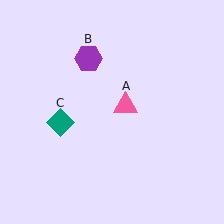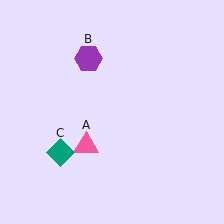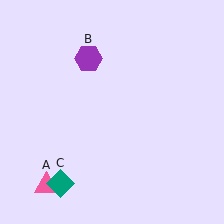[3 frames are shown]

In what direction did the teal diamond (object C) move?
The teal diamond (object C) moved down.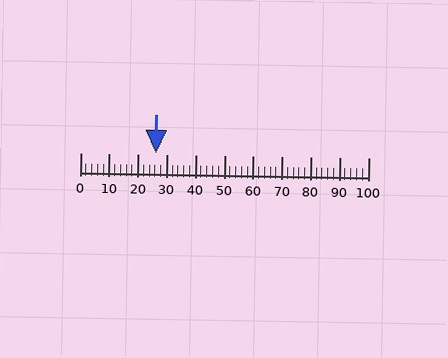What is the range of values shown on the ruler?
The ruler shows values from 0 to 100.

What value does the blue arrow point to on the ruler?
The blue arrow points to approximately 26.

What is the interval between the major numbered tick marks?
The major tick marks are spaced 10 units apart.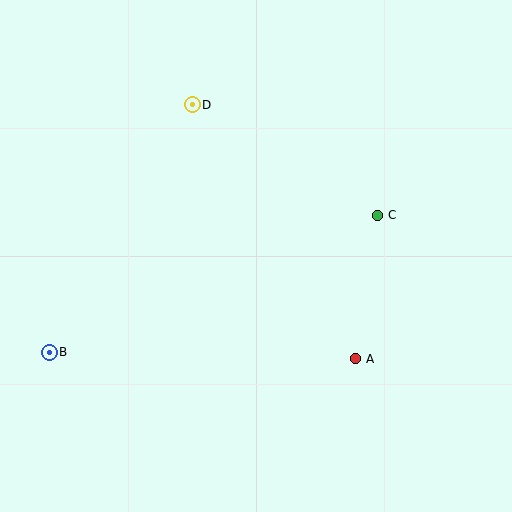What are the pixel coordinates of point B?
Point B is at (49, 352).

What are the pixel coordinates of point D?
Point D is at (192, 105).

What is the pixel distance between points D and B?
The distance between D and B is 286 pixels.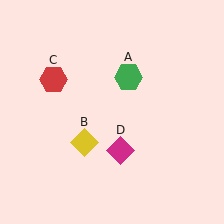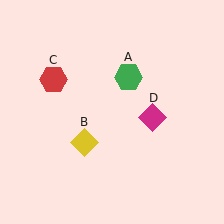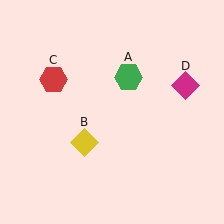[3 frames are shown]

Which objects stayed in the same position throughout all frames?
Green hexagon (object A) and yellow diamond (object B) and red hexagon (object C) remained stationary.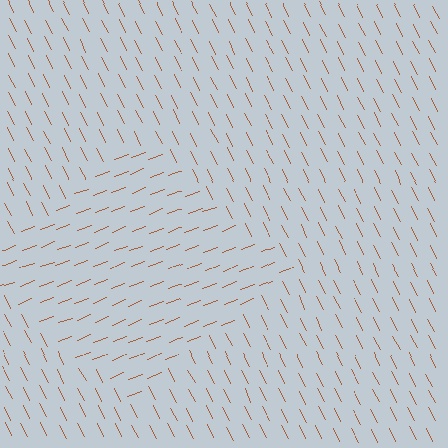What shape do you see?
I see a diamond.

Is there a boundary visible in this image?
Yes, there is a texture boundary formed by a change in line orientation.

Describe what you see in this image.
The image is filled with small brown line segments. A diamond region in the image has lines oriented differently from the surrounding lines, creating a visible texture boundary.